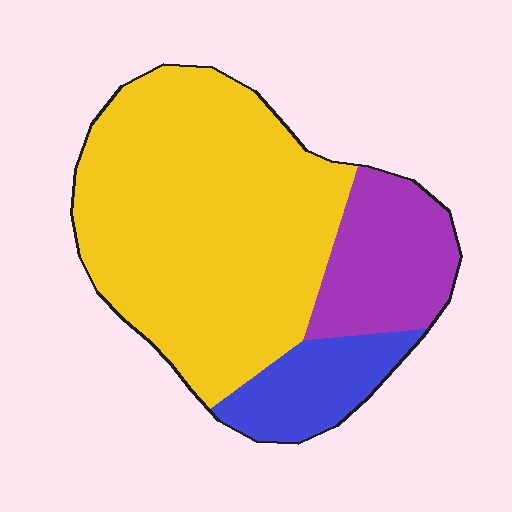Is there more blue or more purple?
Purple.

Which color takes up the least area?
Blue, at roughly 15%.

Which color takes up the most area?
Yellow, at roughly 65%.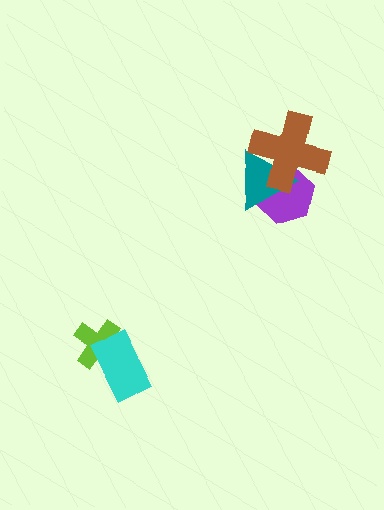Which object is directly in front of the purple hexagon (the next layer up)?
The teal triangle is directly in front of the purple hexagon.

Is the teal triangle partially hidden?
Yes, it is partially covered by another shape.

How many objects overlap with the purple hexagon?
2 objects overlap with the purple hexagon.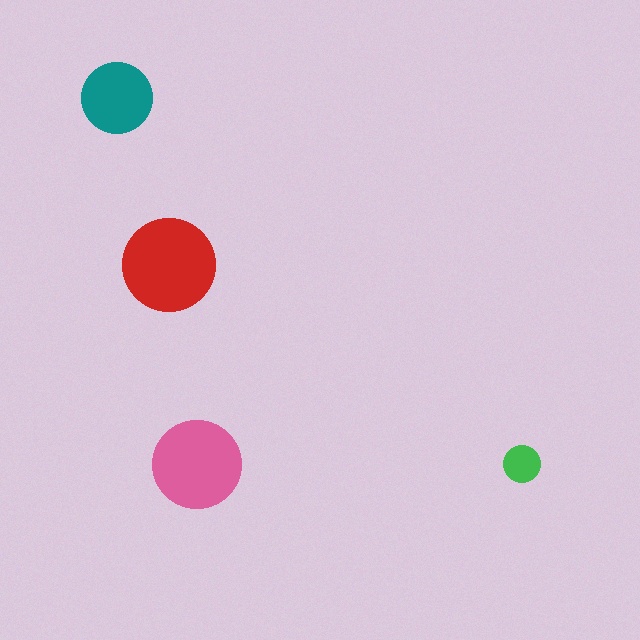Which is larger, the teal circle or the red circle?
The red one.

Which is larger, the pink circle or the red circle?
The red one.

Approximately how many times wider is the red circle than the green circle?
About 2.5 times wider.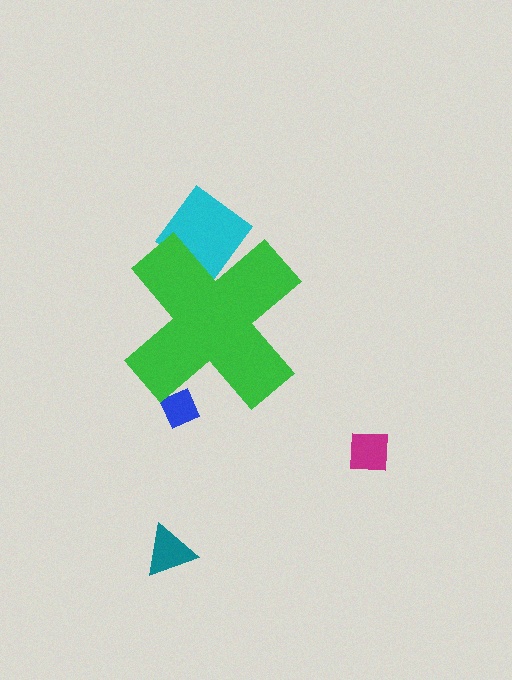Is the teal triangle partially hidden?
No, the teal triangle is fully visible.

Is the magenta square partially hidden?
No, the magenta square is fully visible.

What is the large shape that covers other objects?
A green cross.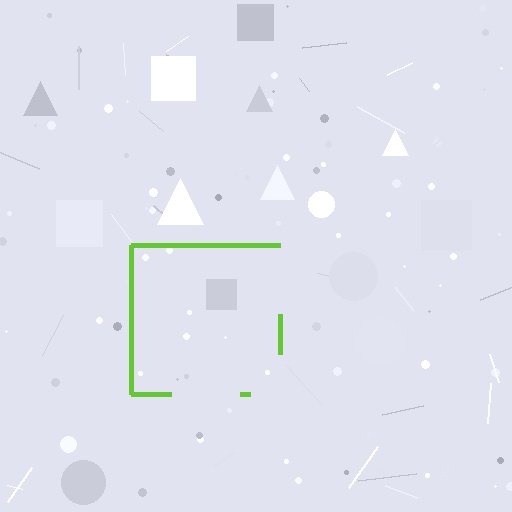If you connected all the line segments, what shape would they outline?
They would outline a square.